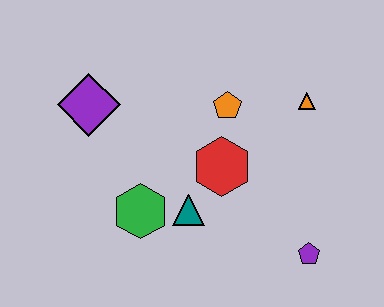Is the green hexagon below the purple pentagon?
No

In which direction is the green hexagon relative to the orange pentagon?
The green hexagon is below the orange pentagon.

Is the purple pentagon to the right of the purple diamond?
Yes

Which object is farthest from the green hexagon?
The orange triangle is farthest from the green hexagon.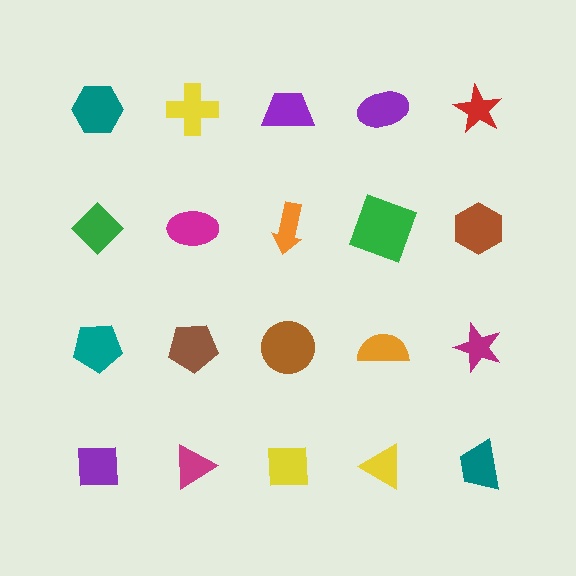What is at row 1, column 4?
A purple ellipse.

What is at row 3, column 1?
A teal pentagon.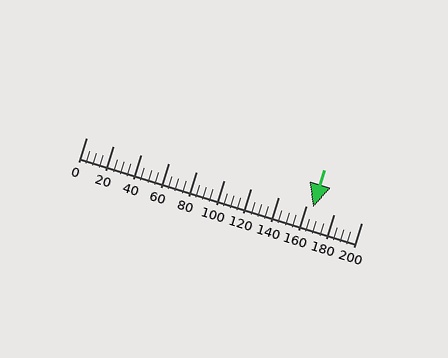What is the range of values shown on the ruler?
The ruler shows values from 0 to 200.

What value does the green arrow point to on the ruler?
The green arrow points to approximately 165.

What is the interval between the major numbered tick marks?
The major tick marks are spaced 20 units apart.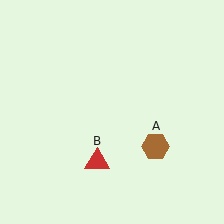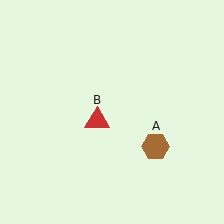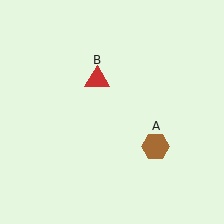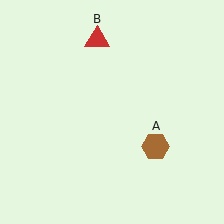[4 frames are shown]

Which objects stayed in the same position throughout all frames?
Brown hexagon (object A) remained stationary.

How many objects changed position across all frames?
1 object changed position: red triangle (object B).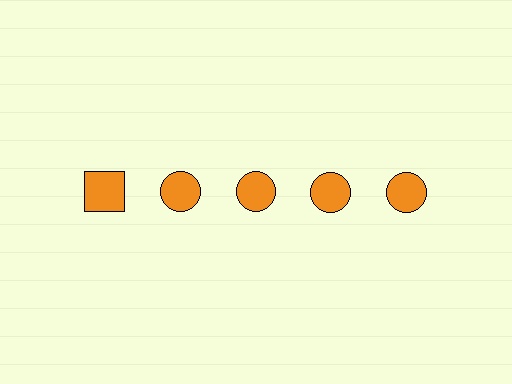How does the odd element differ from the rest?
It has a different shape: square instead of circle.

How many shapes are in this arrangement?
There are 5 shapes arranged in a grid pattern.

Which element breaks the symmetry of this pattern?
The orange square in the top row, leftmost column breaks the symmetry. All other shapes are orange circles.